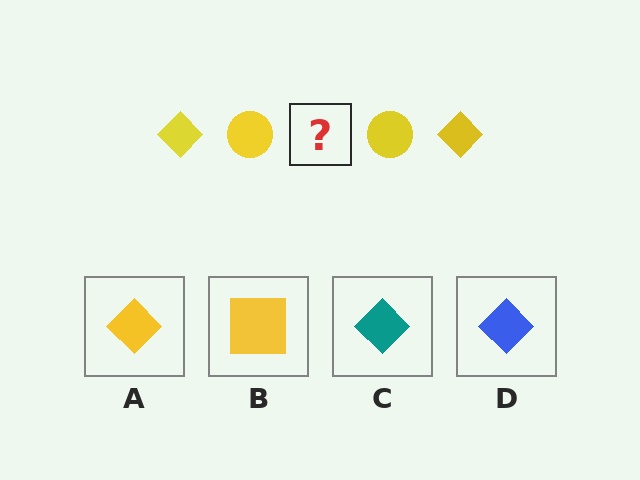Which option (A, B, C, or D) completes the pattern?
A.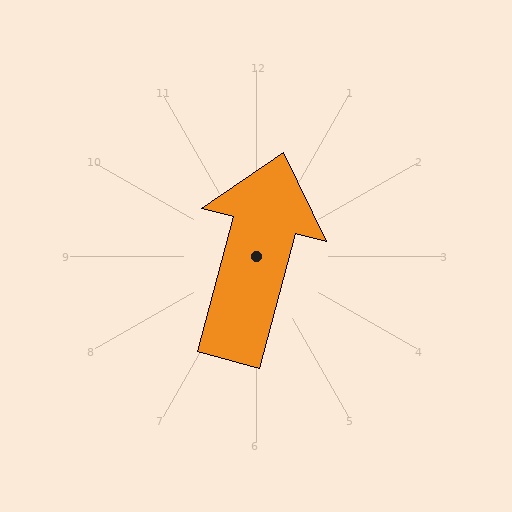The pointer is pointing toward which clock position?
Roughly 12 o'clock.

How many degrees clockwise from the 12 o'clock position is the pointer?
Approximately 15 degrees.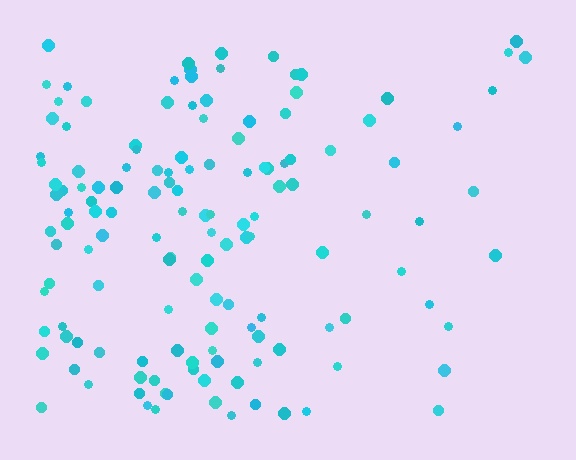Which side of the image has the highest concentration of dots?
The left.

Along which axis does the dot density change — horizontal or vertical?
Horizontal.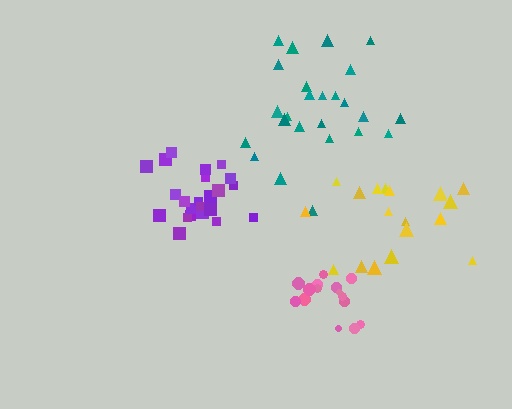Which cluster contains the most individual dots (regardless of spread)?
Teal (25).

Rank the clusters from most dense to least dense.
purple, pink, teal, yellow.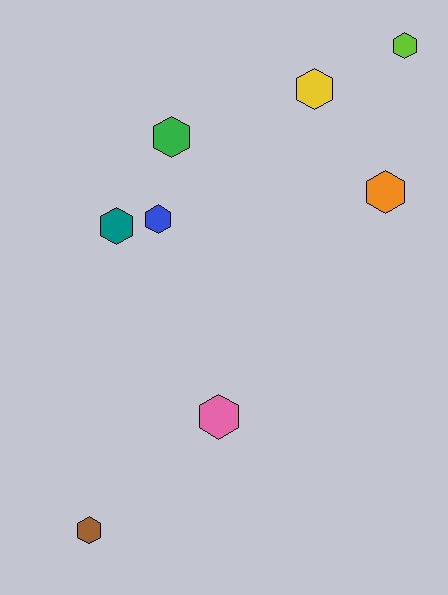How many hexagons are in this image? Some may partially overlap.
There are 8 hexagons.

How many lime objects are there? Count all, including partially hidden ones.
There is 1 lime object.